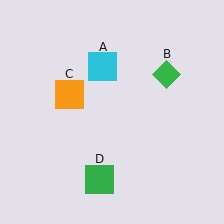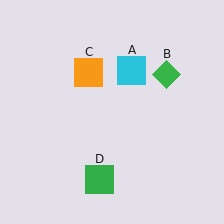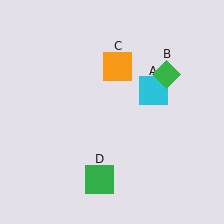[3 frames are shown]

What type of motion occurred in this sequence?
The cyan square (object A), orange square (object C) rotated clockwise around the center of the scene.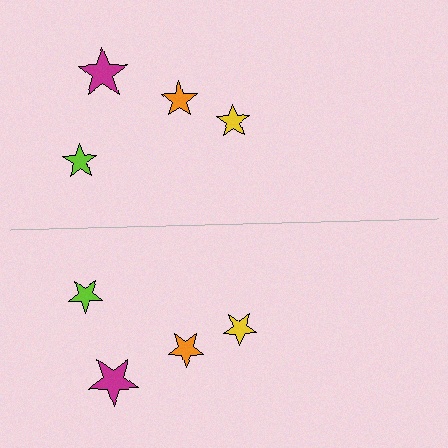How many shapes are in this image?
There are 8 shapes in this image.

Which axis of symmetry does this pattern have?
The pattern has a horizontal axis of symmetry running through the center of the image.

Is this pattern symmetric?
Yes, this pattern has bilateral (reflection) symmetry.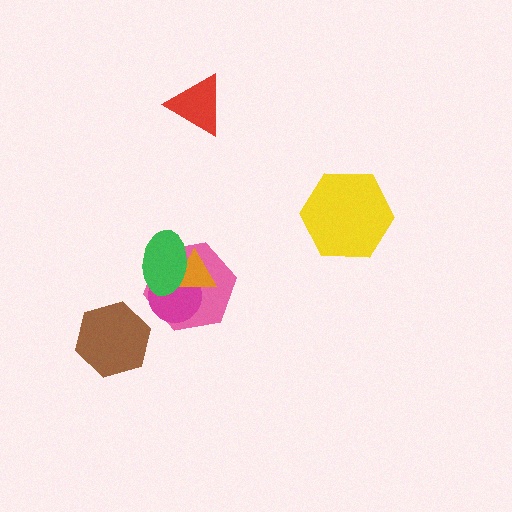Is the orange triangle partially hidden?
Yes, it is partially covered by another shape.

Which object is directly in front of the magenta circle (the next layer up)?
The orange triangle is directly in front of the magenta circle.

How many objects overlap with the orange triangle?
3 objects overlap with the orange triangle.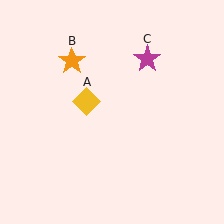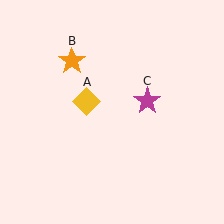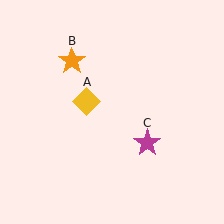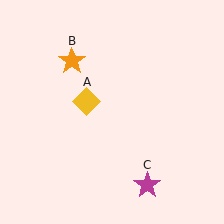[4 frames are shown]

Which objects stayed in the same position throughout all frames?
Yellow diamond (object A) and orange star (object B) remained stationary.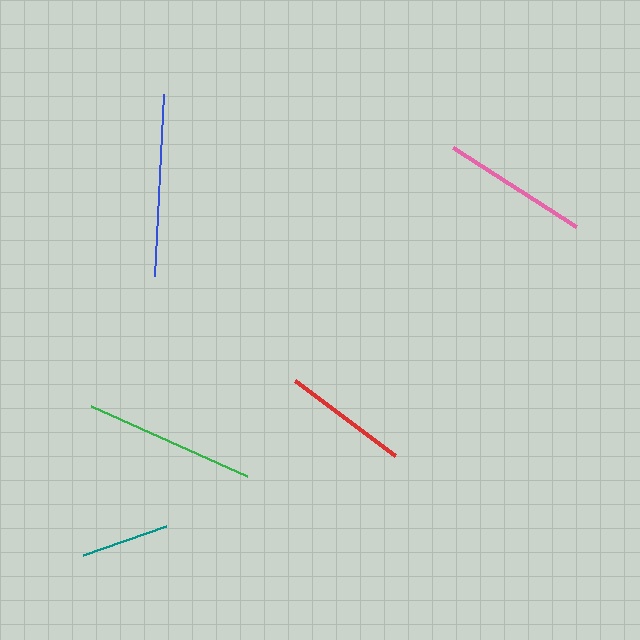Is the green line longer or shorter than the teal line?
The green line is longer than the teal line.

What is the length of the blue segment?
The blue segment is approximately 183 pixels long.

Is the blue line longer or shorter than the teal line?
The blue line is longer than the teal line.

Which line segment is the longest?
The blue line is the longest at approximately 183 pixels.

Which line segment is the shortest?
The teal line is the shortest at approximately 87 pixels.